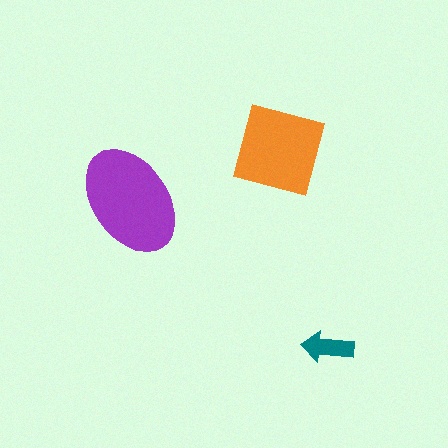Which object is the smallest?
The teal arrow.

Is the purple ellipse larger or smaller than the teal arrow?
Larger.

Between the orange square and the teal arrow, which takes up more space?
The orange square.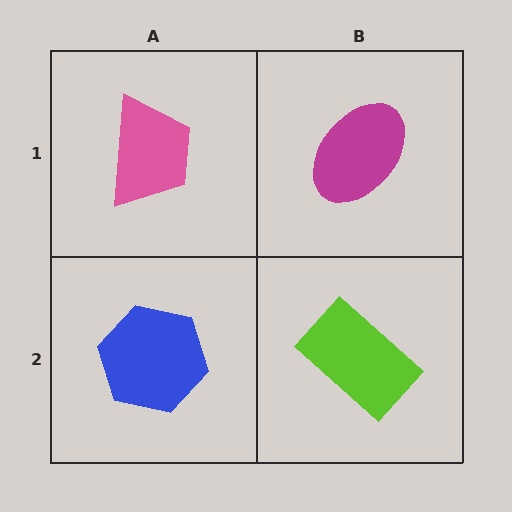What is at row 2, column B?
A lime rectangle.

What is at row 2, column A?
A blue hexagon.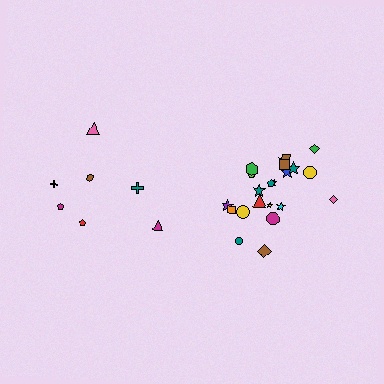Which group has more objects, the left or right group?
The right group.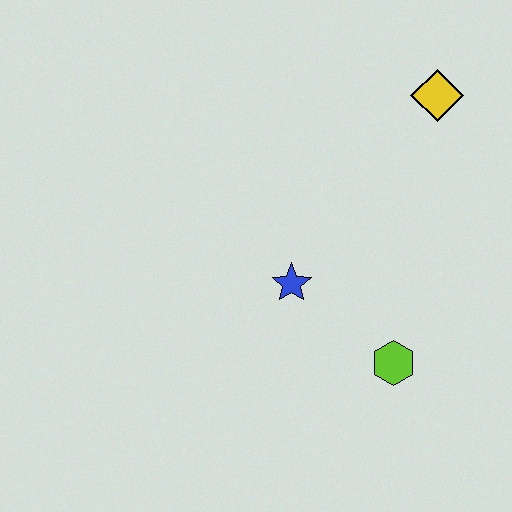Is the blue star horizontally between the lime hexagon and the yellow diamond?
No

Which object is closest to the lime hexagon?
The blue star is closest to the lime hexagon.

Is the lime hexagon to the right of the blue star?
Yes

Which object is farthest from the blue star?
The yellow diamond is farthest from the blue star.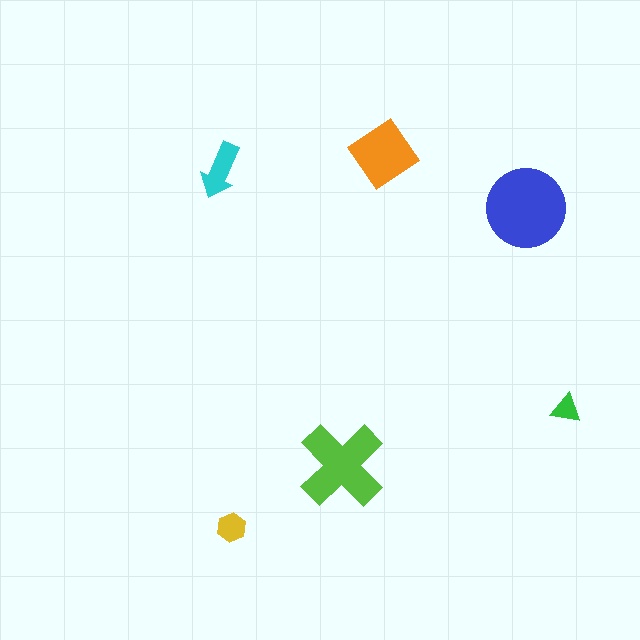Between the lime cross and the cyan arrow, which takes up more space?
The lime cross.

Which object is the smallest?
The green triangle.